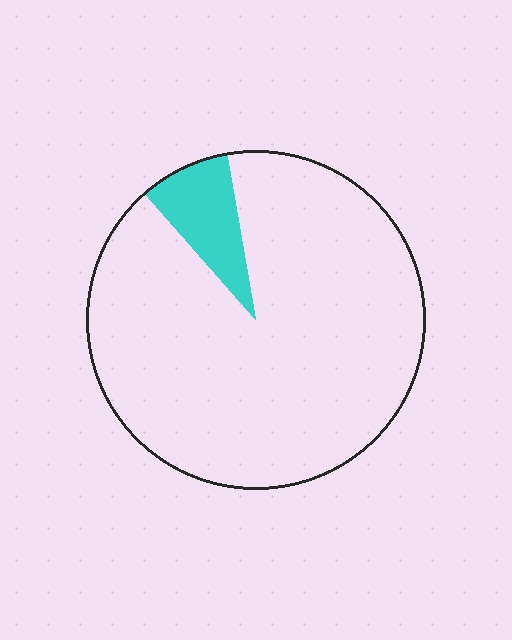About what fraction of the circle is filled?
About one tenth (1/10).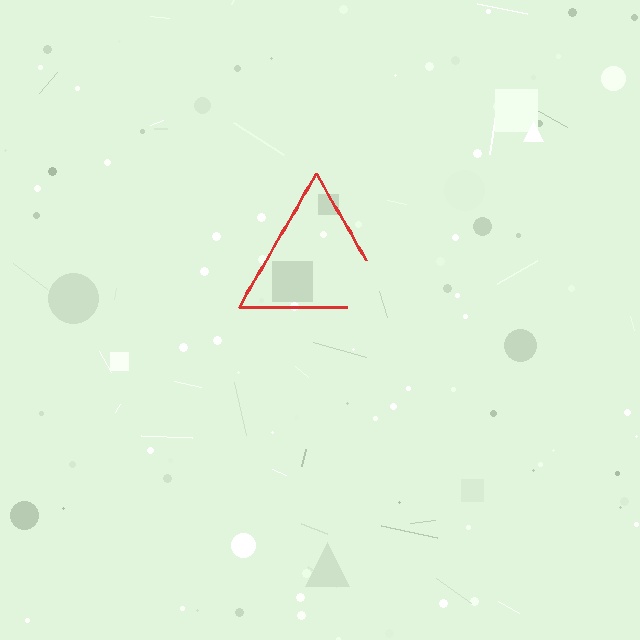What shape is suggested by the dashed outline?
The dashed outline suggests a triangle.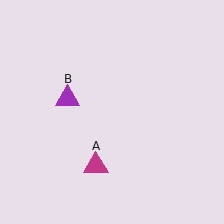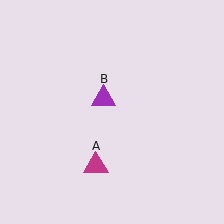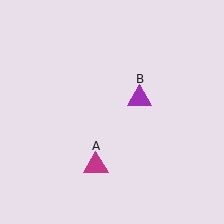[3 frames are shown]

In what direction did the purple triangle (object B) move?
The purple triangle (object B) moved right.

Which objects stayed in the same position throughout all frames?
Magenta triangle (object A) remained stationary.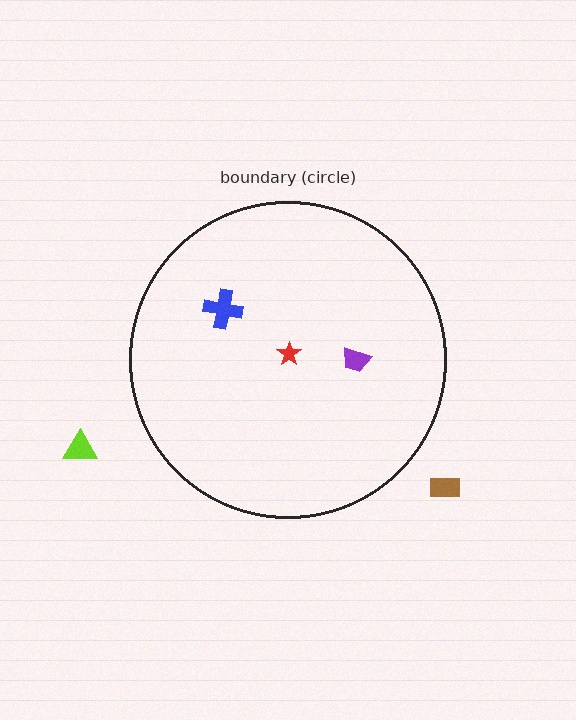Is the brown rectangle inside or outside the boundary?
Outside.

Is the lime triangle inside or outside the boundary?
Outside.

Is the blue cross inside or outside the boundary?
Inside.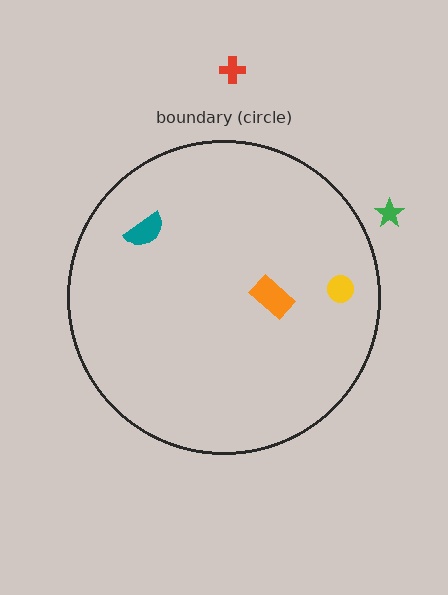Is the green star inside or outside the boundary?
Outside.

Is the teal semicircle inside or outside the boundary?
Inside.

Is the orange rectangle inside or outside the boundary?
Inside.